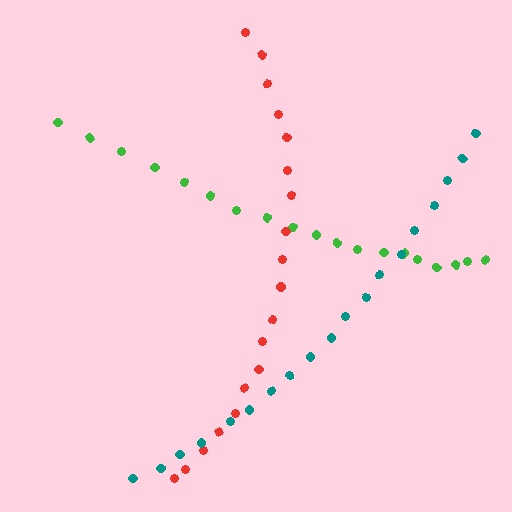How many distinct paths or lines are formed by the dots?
There are 3 distinct paths.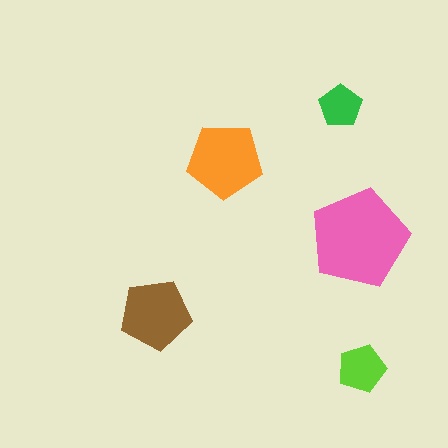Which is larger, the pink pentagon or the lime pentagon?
The pink one.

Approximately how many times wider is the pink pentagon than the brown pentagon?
About 1.5 times wider.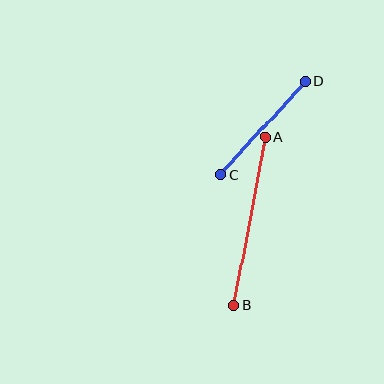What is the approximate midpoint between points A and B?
The midpoint is at approximately (250, 221) pixels.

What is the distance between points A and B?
The distance is approximately 172 pixels.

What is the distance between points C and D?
The distance is approximately 126 pixels.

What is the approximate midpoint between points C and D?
The midpoint is at approximately (263, 128) pixels.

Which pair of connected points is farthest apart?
Points A and B are farthest apart.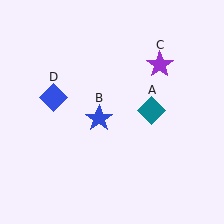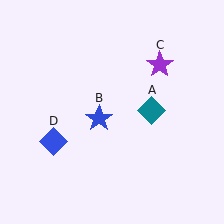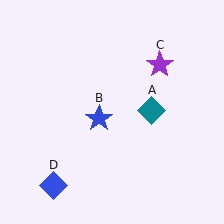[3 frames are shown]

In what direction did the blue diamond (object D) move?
The blue diamond (object D) moved down.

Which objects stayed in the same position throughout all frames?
Teal diamond (object A) and blue star (object B) and purple star (object C) remained stationary.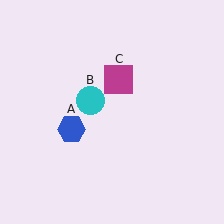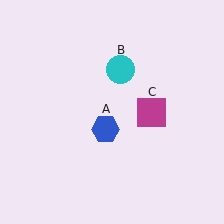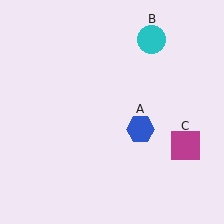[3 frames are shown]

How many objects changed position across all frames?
3 objects changed position: blue hexagon (object A), cyan circle (object B), magenta square (object C).